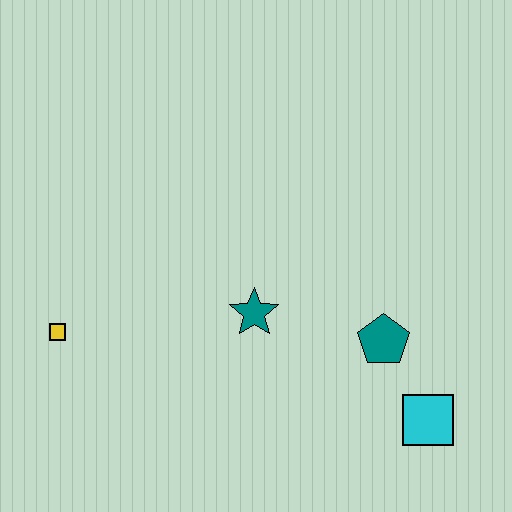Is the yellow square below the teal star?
Yes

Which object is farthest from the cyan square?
The yellow square is farthest from the cyan square.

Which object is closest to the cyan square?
The teal pentagon is closest to the cyan square.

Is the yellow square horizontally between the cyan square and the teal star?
No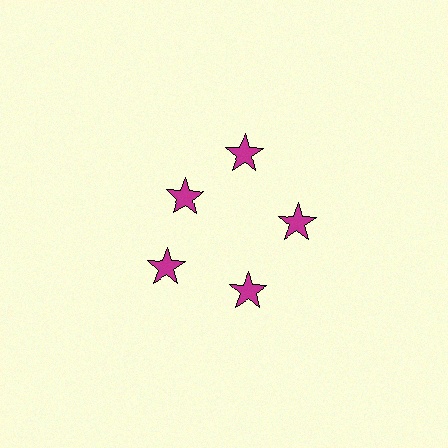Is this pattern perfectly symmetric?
No. The 5 magenta stars are arranged in a ring, but one element near the 10 o'clock position is pulled inward toward the center, breaking the 5-fold rotational symmetry.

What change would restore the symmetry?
The symmetry would be restored by moving it outward, back onto the ring so that all 5 stars sit at equal angles and equal distance from the center.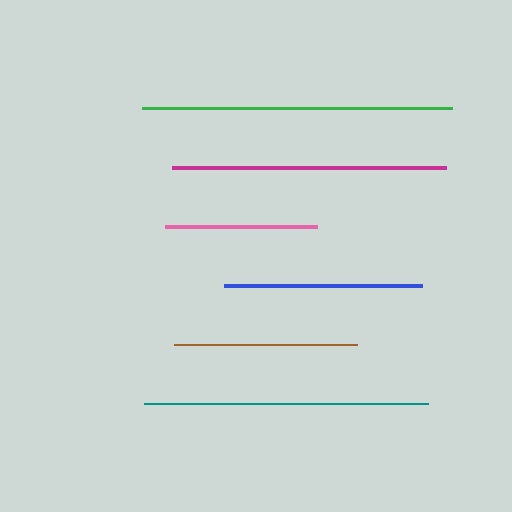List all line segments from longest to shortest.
From longest to shortest: green, teal, magenta, blue, brown, pink.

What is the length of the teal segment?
The teal segment is approximately 284 pixels long.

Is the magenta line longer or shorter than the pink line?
The magenta line is longer than the pink line.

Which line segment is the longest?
The green line is the longest at approximately 310 pixels.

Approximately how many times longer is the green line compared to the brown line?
The green line is approximately 1.7 times the length of the brown line.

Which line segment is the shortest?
The pink line is the shortest at approximately 152 pixels.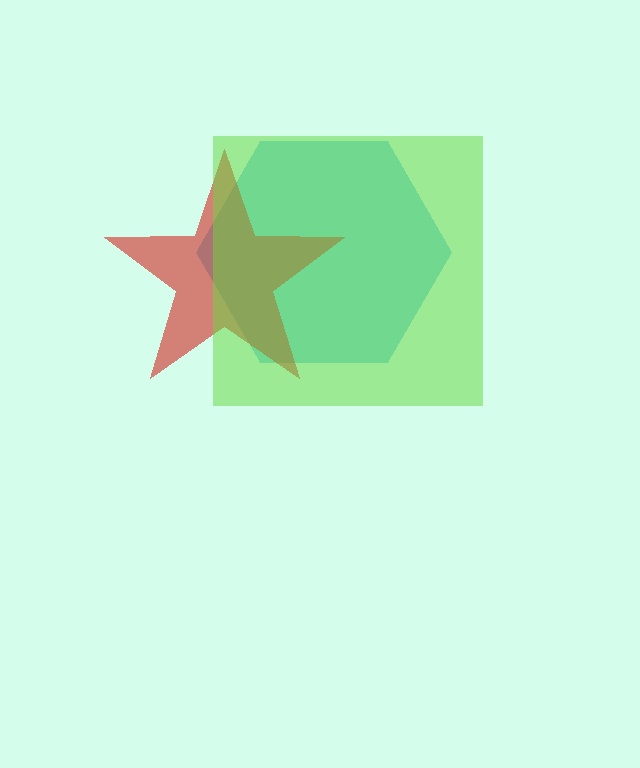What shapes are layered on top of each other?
The layered shapes are: a cyan hexagon, a red star, a lime square.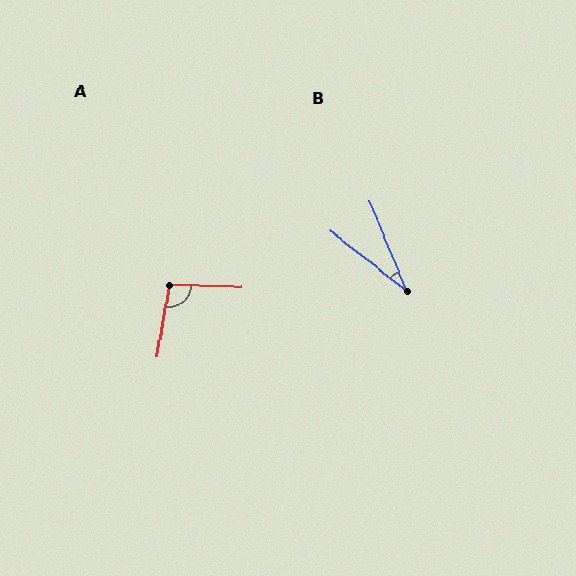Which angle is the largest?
A, at approximately 99 degrees.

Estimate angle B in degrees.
Approximately 29 degrees.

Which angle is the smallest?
B, at approximately 29 degrees.